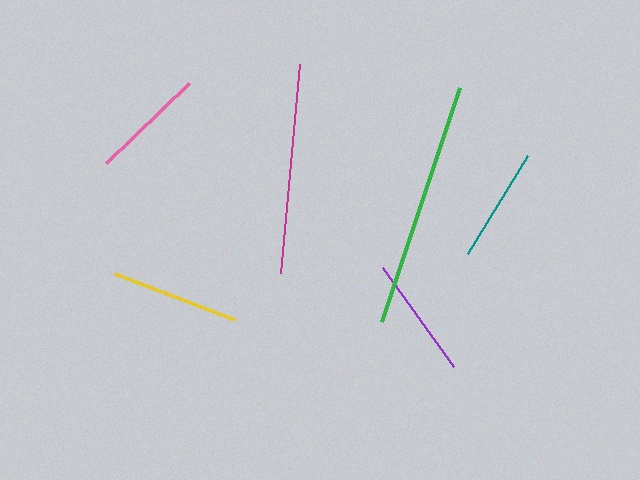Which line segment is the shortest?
The teal line is the shortest at approximately 114 pixels.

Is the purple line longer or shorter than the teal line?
The purple line is longer than the teal line.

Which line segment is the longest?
The green line is the longest at approximately 247 pixels.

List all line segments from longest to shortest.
From longest to shortest: green, magenta, yellow, purple, pink, teal.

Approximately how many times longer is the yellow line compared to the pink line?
The yellow line is approximately 1.1 times the length of the pink line.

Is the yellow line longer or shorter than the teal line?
The yellow line is longer than the teal line.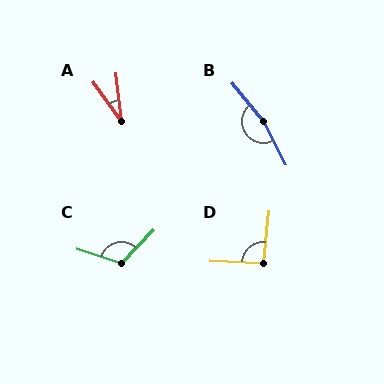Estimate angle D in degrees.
Approximately 94 degrees.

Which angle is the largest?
B, at approximately 168 degrees.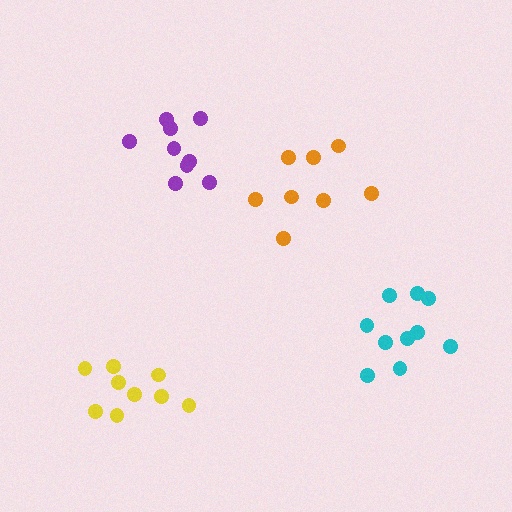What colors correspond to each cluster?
The clusters are colored: orange, yellow, cyan, purple.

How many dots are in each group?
Group 1: 8 dots, Group 2: 9 dots, Group 3: 10 dots, Group 4: 9 dots (36 total).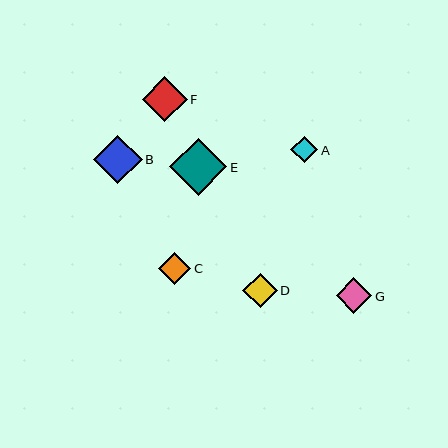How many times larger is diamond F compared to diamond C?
Diamond F is approximately 1.4 times the size of diamond C.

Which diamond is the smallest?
Diamond A is the smallest with a size of approximately 27 pixels.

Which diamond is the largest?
Diamond E is the largest with a size of approximately 57 pixels.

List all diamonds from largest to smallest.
From largest to smallest: E, B, F, G, D, C, A.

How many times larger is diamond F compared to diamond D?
Diamond F is approximately 1.3 times the size of diamond D.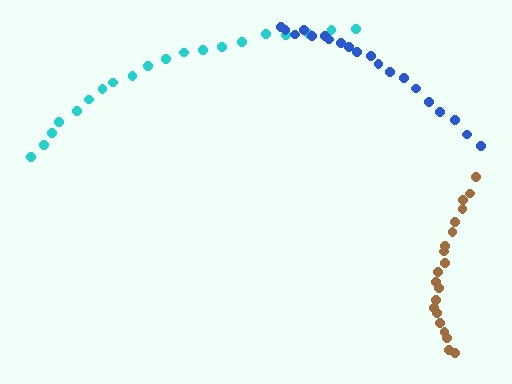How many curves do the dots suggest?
There are 3 distinct paths.